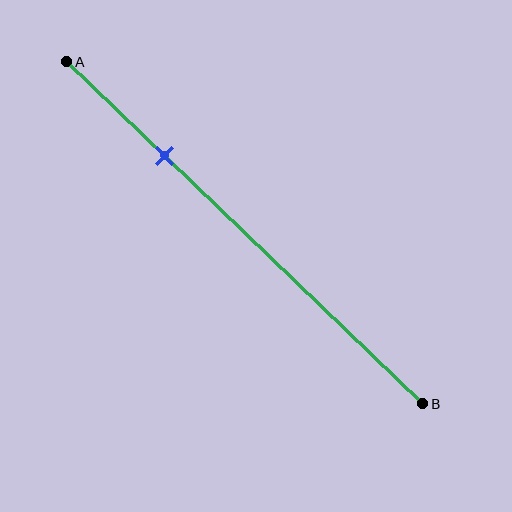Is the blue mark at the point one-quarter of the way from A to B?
Yes, the mark is approximately at the one-quarter point.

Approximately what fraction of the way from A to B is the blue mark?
The blue mark is approximately 30% of the way from A to B.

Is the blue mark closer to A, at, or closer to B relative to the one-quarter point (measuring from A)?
The blue mark is approximately at the one-quarter point of segment AB.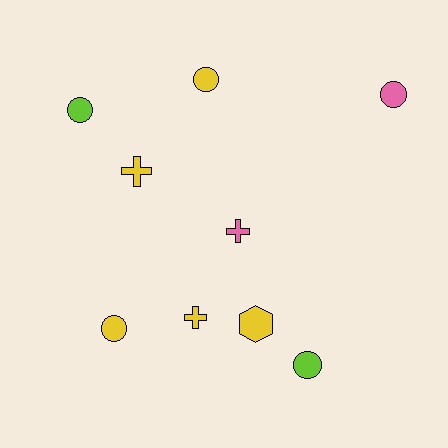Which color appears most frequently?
Yellow, with 5 objects.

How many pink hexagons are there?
There are no pink hexagons.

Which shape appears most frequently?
Circle, with 5 objects.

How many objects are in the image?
There are 9 objects.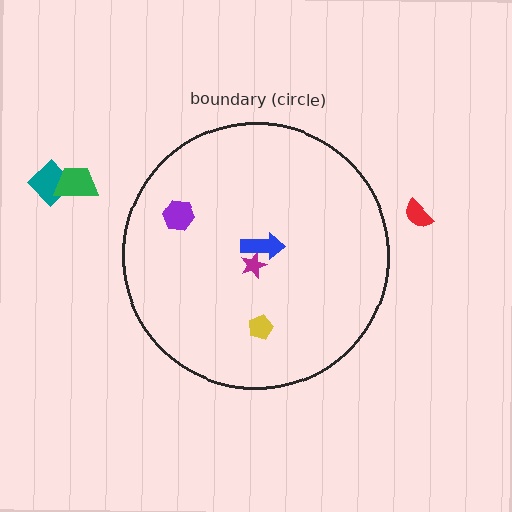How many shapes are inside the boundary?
4 inside, 3 outside.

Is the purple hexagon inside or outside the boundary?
Inside.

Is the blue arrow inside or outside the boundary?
Inside.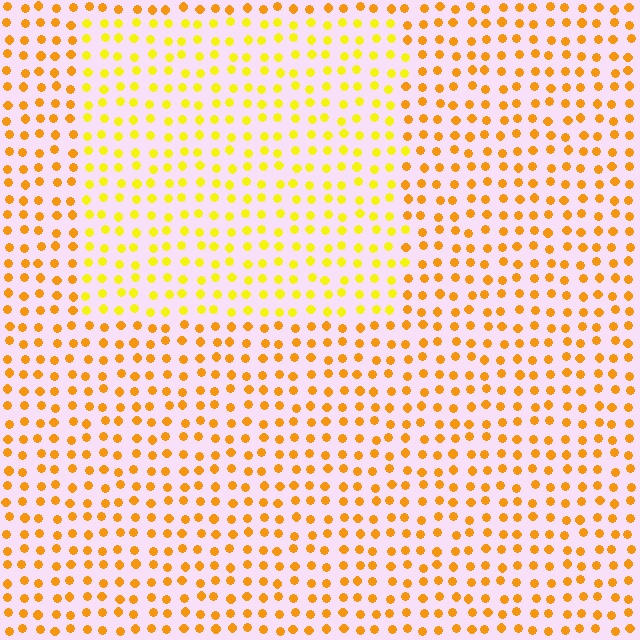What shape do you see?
I see a rectangle.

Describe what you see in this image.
The image is filled with small orange elements in a uniform arrangement. A rectangle-shaped region is visible where the elements are tinted to a slightly different hue, forming a subtle color boundary.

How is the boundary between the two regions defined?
The boundary is defined purely by a slight shift in hue (about 25 degrees). Spacing, size, and orientation are identical on both sides.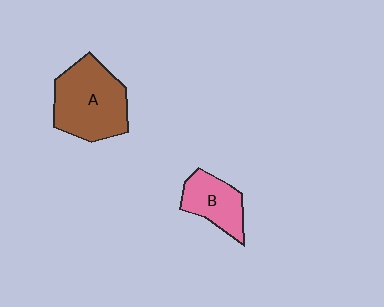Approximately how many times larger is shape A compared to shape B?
Approximately 1.8 times.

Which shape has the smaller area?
Shape B (pink).